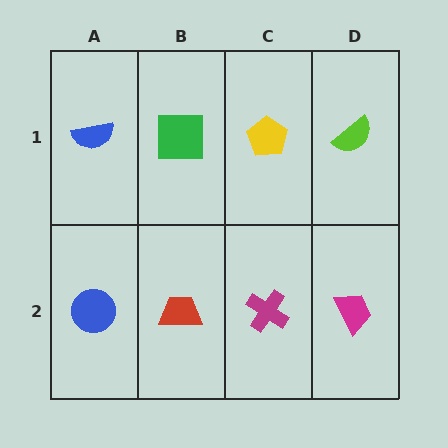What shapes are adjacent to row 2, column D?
A lime semicircle (row 1, column D), a magenta cross (row 2, column C).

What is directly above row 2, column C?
A yellow pentagon.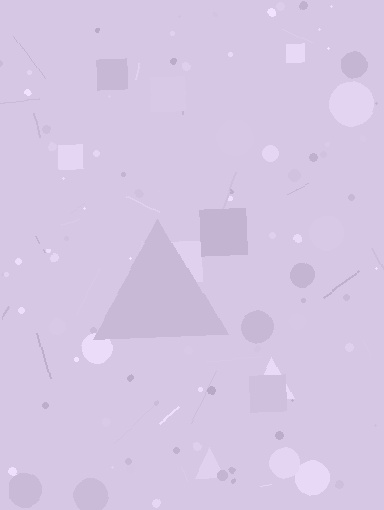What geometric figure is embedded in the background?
A triangle is embedded in the background.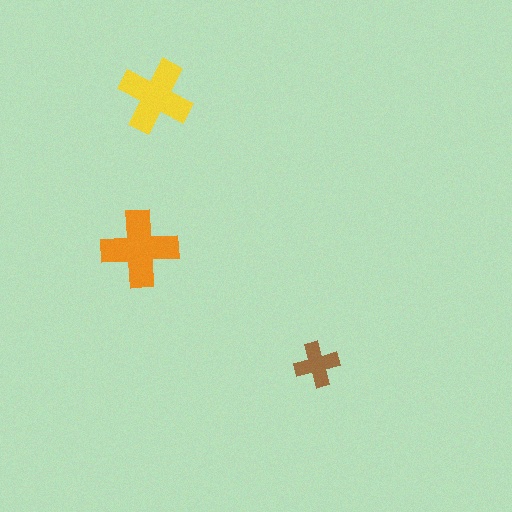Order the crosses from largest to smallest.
the orange one, the yellow one, the brown one.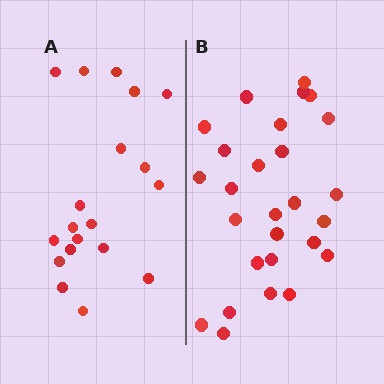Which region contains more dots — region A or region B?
Region B (the right region) has more dots.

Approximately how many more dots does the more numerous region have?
Region B has roughly 8 or so more dots than region A.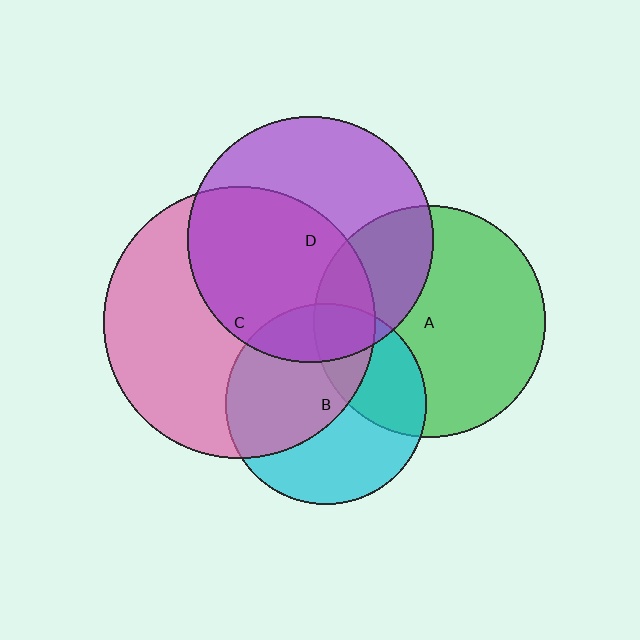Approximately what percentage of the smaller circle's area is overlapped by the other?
Approximately 15%.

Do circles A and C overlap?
Yes.